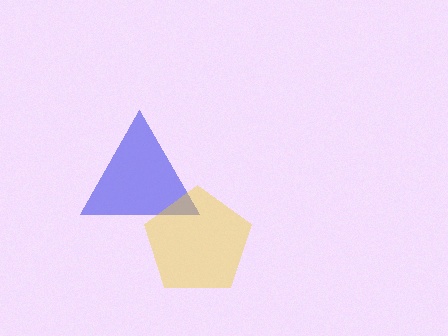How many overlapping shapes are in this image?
There are 2 overlapping shapes in the image.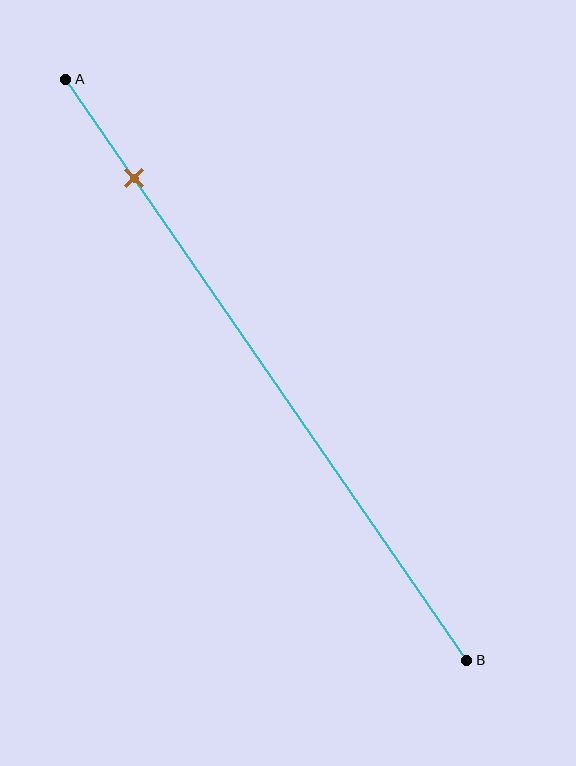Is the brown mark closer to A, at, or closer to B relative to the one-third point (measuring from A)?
The brown mark is closer to point A than the one-third point of segment AB.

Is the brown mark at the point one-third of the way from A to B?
No, the mark is at about 15% from A, not at the 33% one-third point.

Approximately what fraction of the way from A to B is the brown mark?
The brown mark is approximately 15% of the way from A to B.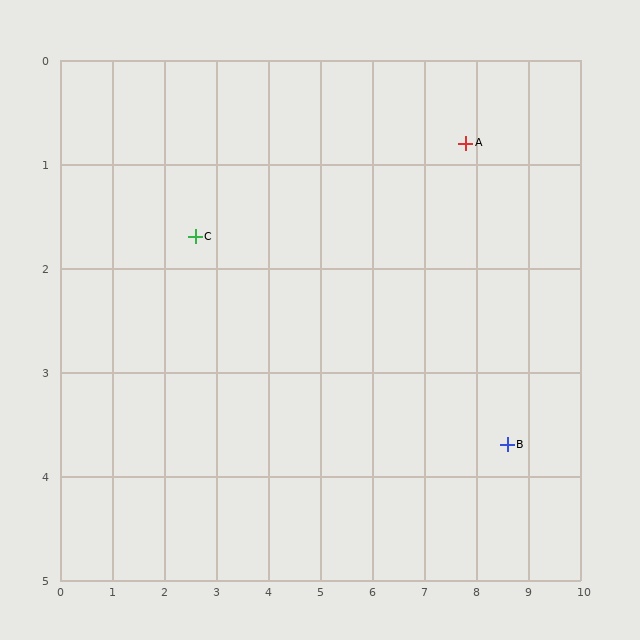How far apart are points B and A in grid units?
Points B and A are about 3.0 grid units apart.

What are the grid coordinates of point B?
Point B is at approximately (8.6, 3.7).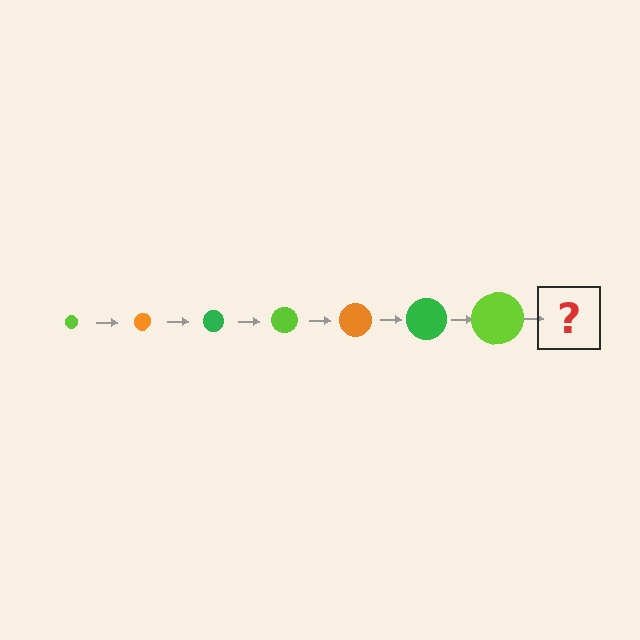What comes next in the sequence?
The next element should be an orange circle, larger than the previous one.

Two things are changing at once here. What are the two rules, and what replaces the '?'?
The two rules are that the circle grows larger each step and the color cycles through lime, orange, and green. The '?' should be an orange circle, larger than the previous one.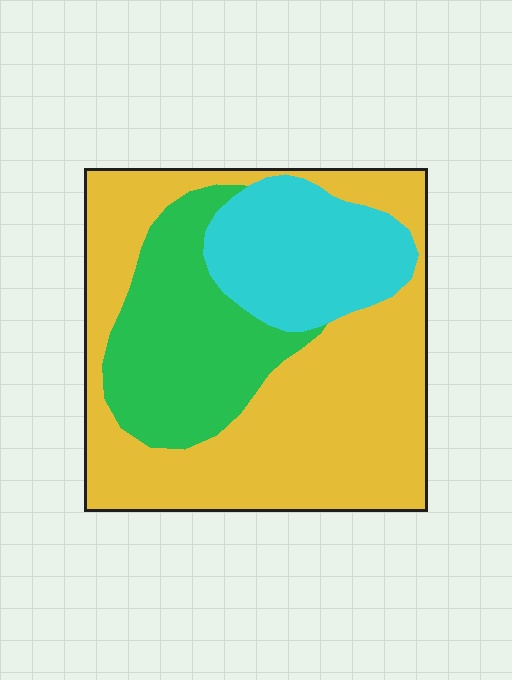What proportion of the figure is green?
Green covers around 25% of the figure.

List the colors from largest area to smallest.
From largest to smallest: yellow, green, cyan.